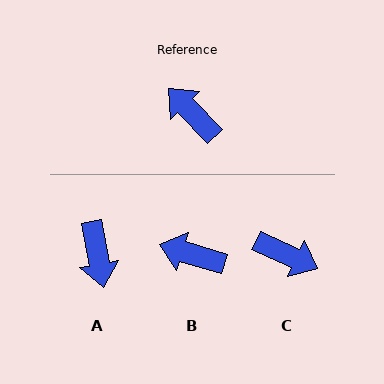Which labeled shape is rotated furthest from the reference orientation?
C, about 158 degrees away.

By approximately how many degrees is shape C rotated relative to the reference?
Approximately 158 degrees clockwise.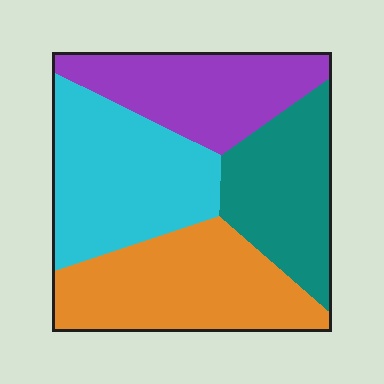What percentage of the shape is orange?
Orange covers about 30% of the shape.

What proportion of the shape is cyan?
Cyan takes up about one quarter (1/4) of the shape.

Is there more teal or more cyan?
Cyan.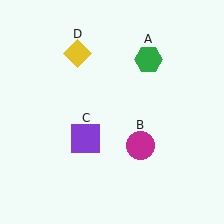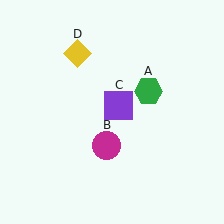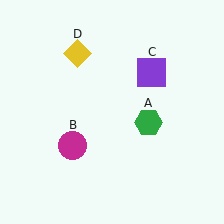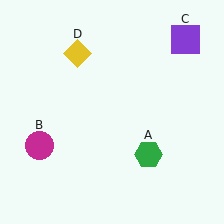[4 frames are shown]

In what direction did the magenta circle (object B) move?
The magenta circle (object B) moved left.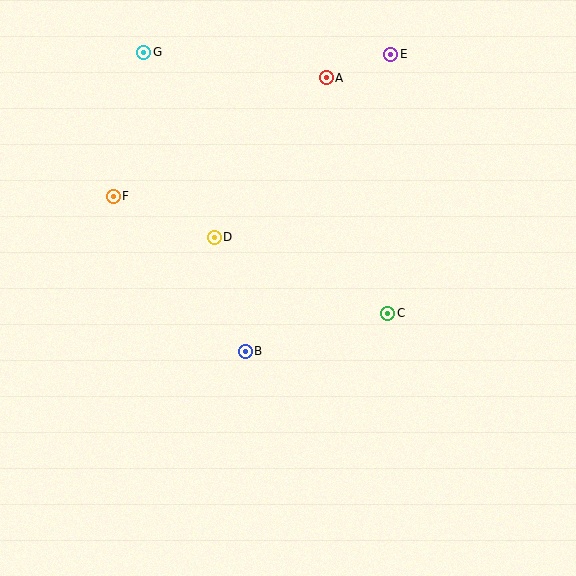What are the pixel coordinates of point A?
Point A is at (326, 78).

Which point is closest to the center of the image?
Point B at (245, 351) is closest to the center.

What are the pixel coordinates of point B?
Point B is at (245, 351).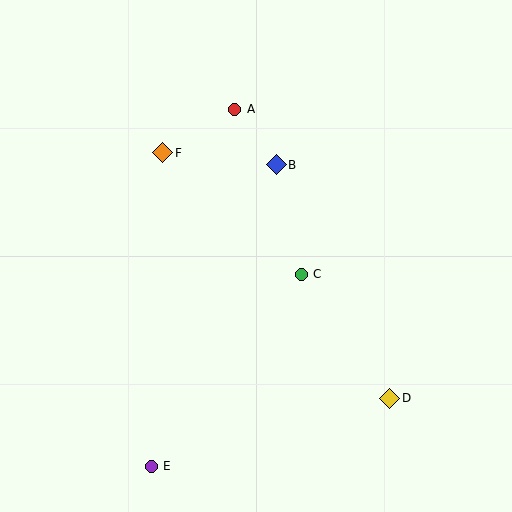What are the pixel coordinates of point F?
Point F is at (163, 153).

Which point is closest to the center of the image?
Point C at (301, 274) is closest to the center.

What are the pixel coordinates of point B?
Point B is at (276, 165).